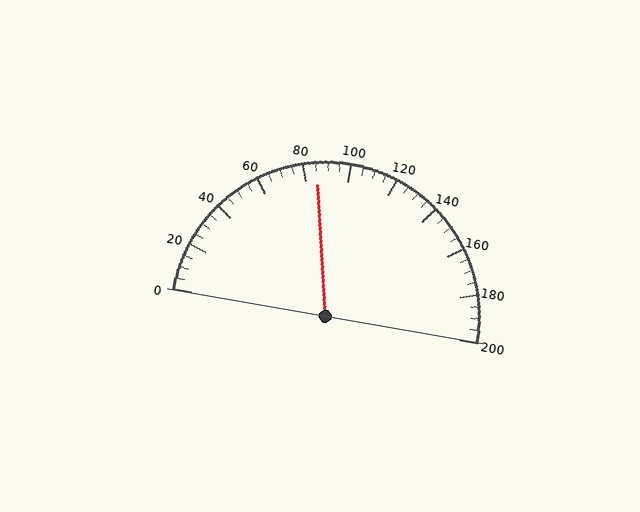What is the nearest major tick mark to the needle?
The nearest major tick mark is 80.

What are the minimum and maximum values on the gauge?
The gauge ranges from 0 to 200.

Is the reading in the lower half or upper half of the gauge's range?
The reading is in the lower half of the range (0 to 200).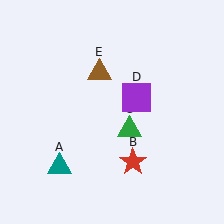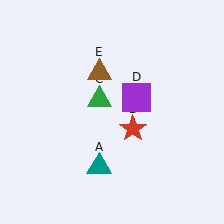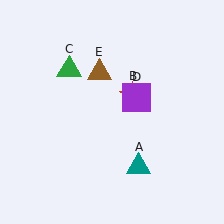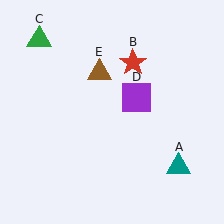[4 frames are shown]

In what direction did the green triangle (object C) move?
The green triangle (object C) moved up and to the left.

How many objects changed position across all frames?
3 objects changed position: teal triangle (object A), red star (object B), green triangle (object C).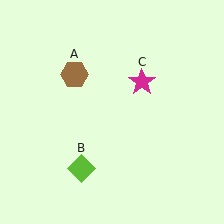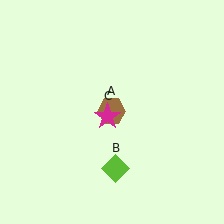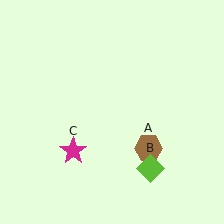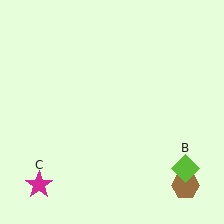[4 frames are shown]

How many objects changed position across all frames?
3 objects changed position: brown hexagon (object A), lime diamond (object B), magenta star (object C).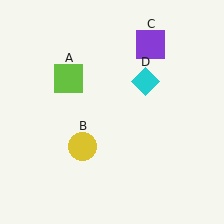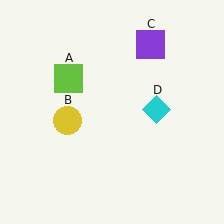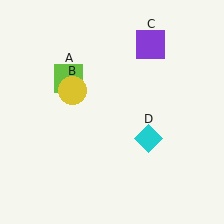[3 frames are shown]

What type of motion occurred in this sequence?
The yellow circle (object B), cyan diamond (object D) rotated clockwise around the center of the scene.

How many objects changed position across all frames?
2 objects changed position: yellow circle (object B), cyan diamond (object D).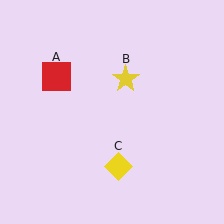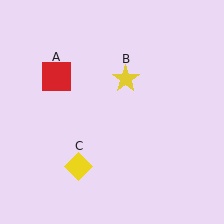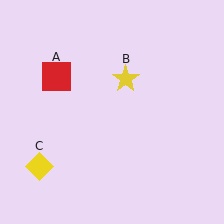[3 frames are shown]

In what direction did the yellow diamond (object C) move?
The yellow diamond (object C) moved left.